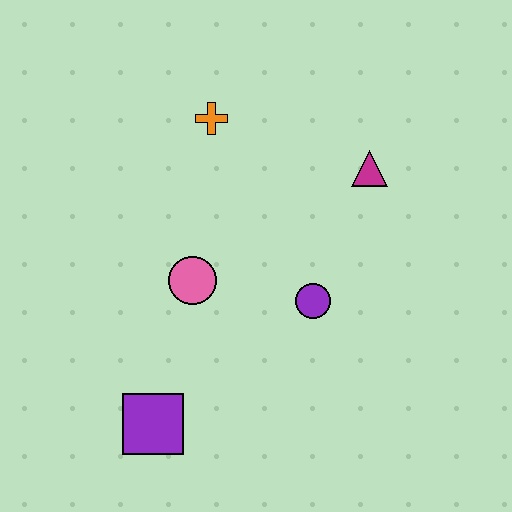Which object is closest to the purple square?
The pink circle is closest to the purple square.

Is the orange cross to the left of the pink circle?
No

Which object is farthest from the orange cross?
The purple square is farthest from the orange cross.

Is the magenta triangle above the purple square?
Yes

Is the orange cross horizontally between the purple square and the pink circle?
No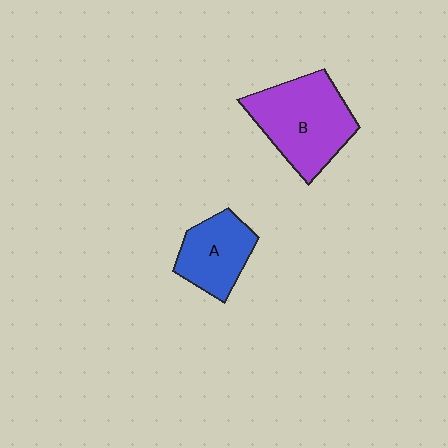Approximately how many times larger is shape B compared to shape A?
Approximately 1.6 times.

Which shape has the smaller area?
Shape A (blue).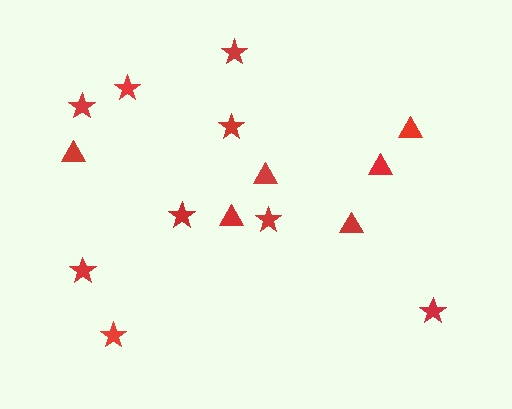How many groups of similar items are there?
There are 2 groups: one group of triangles (6) and one group of stars (9).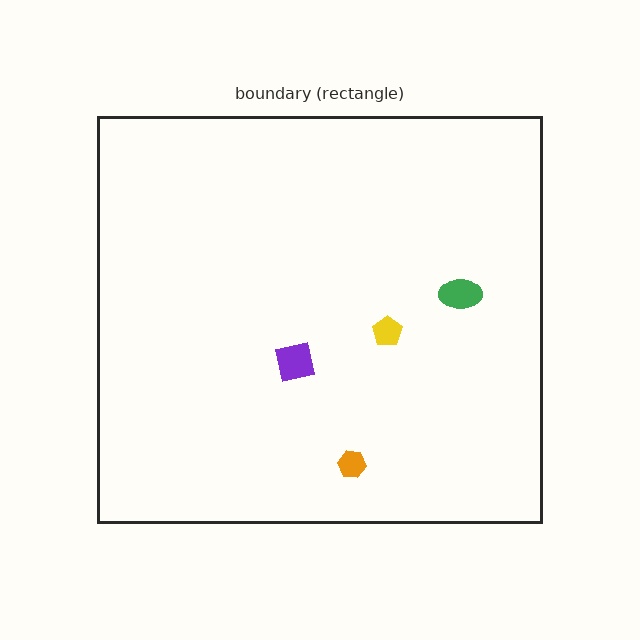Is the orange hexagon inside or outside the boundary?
Inside.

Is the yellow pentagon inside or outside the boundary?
Inside.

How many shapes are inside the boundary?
4 inside, 0 outside.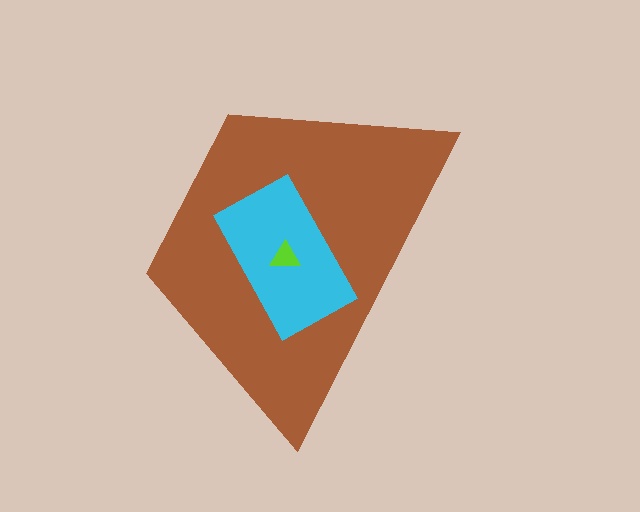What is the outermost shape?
The brown trapezoid.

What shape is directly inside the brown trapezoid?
The cyan rectangle.